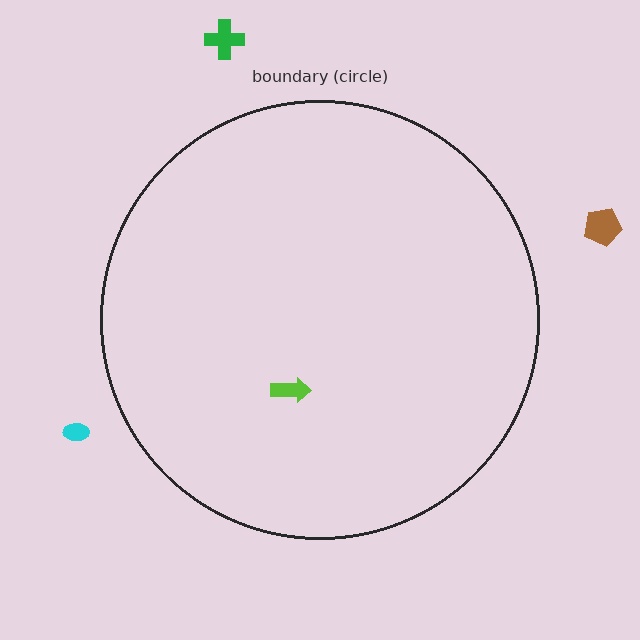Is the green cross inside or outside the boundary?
Outside.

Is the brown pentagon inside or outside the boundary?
Outside.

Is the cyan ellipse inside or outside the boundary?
Outside.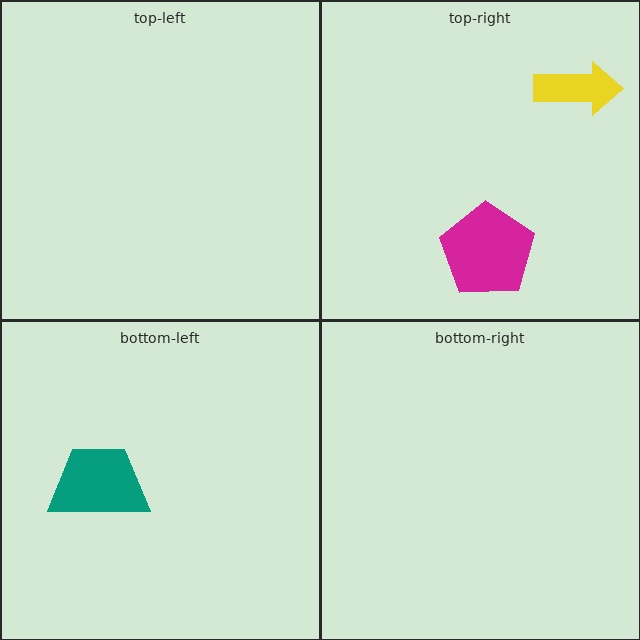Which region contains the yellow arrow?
The top-right region.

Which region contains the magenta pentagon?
The top-right region.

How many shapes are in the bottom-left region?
1.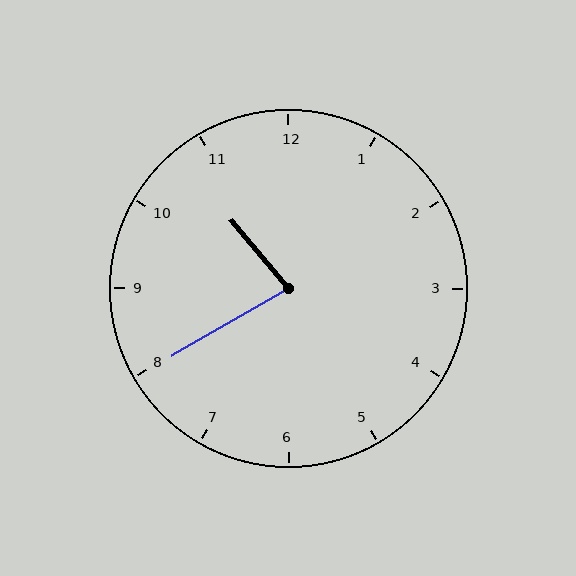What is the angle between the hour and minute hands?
Approximately 80 degrees.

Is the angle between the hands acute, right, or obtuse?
It is acute.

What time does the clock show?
10:40.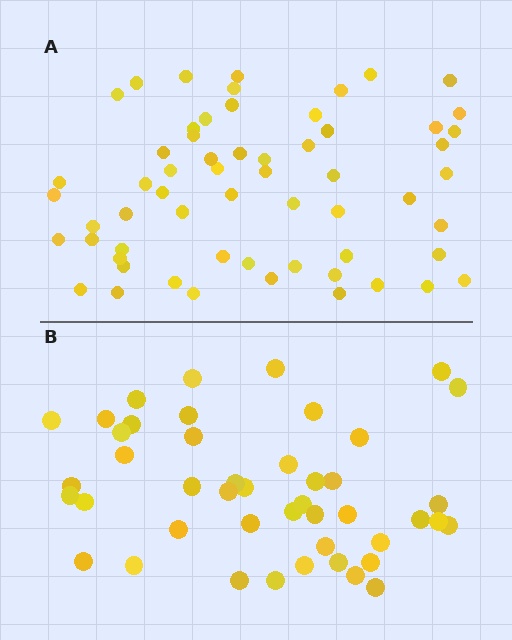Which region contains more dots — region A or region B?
Region A (the top region) has more dots.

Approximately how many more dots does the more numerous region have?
Region A has approximately 15 more dots than region B.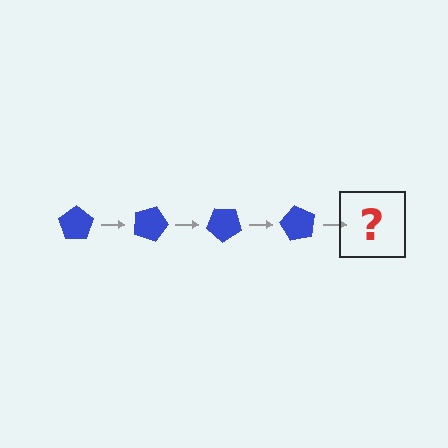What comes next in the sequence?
The next element should be a blue pentagon rotated 80 degrees.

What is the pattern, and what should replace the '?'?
The pattern is that the pentagon rotates 20 degrees each step. The '?' should be a blue pentagon rotated 80 degrees.